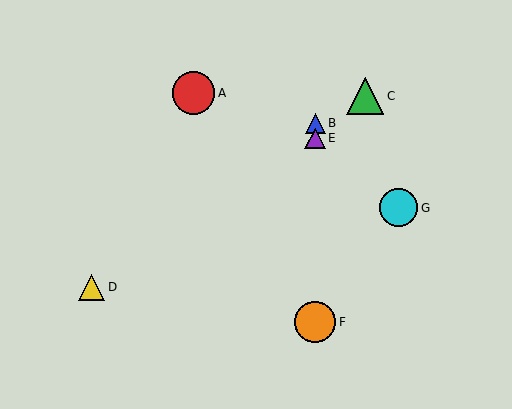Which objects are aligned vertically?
Objects B, E, F are aligned vertically.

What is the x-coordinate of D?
Object D is at x≈92.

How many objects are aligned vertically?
3 objects (B, E, F) are aligned vertically.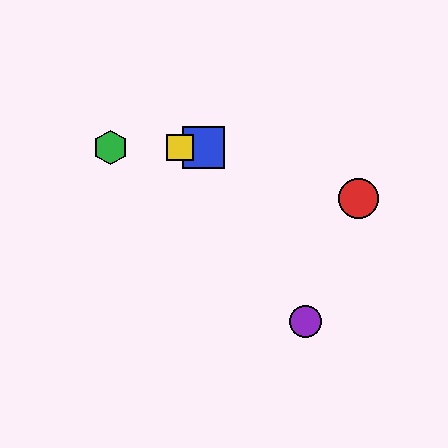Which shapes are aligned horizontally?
The blue square, the green hexagon, the yellow square are aligned horizontally.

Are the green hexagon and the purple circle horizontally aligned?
No, the green hexagon is at y≈148 and the purple circle is at y≈321.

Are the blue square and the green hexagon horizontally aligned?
Yes, both are at y≈148.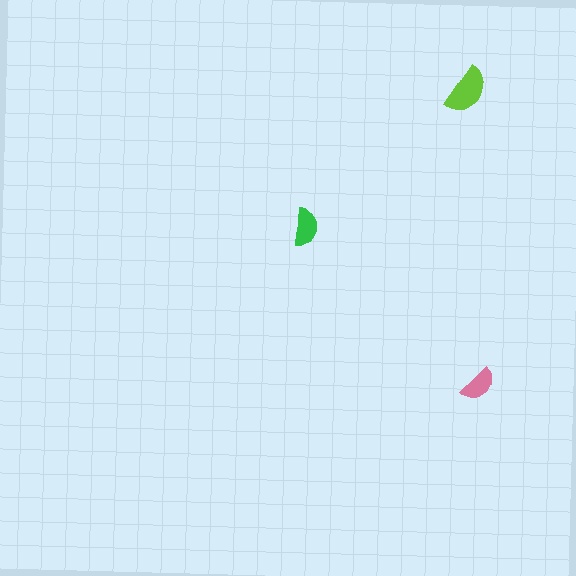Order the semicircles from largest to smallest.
the lime one, the green one, the pink one.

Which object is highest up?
The lime semicircle is topmost.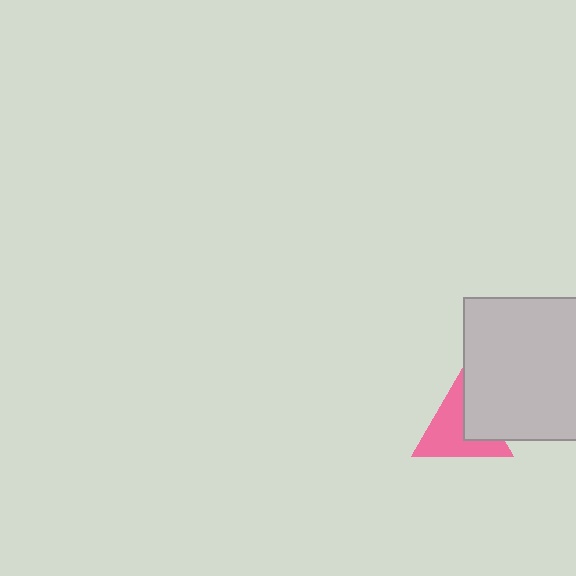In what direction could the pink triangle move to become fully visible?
The pink triangle could move left. That would shift it out from behind the light gray square entirely.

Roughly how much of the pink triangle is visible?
Most of it is visible (roughly 68%).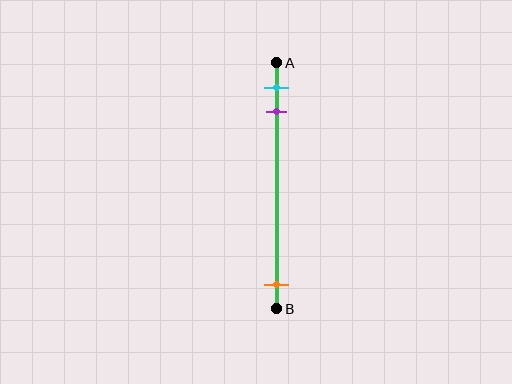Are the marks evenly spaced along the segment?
No, the marks are not evenly spaced.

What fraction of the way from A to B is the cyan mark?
The cyan mark is approximately 10% (0.1) of the way from A to B.